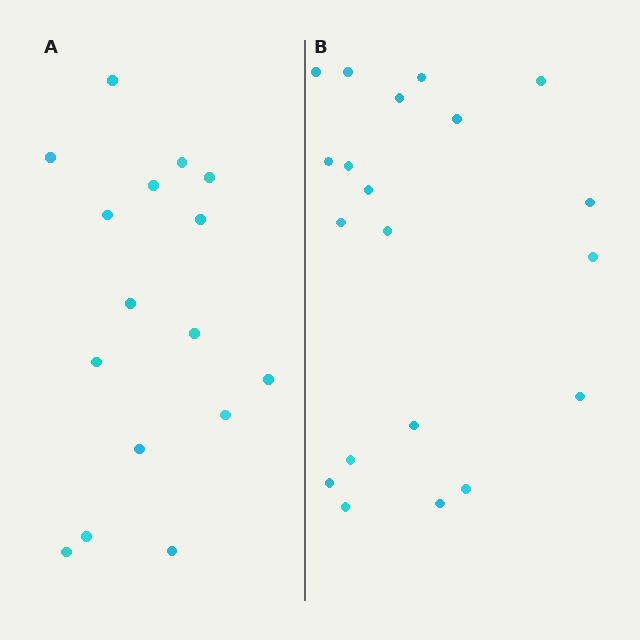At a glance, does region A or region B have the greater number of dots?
Region B (the right region) has more dots.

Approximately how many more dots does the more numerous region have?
Region B has about 4 more dots than region A.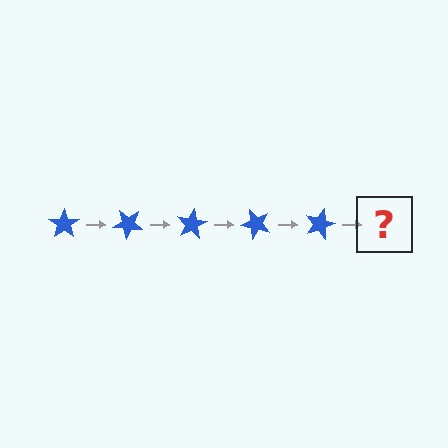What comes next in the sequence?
The next element should be a blue star rotated 200 degrees.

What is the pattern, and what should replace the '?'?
The pattern is that the star rotates 40 degrees each step. The '?' should be a blue star rotated 200 degrees.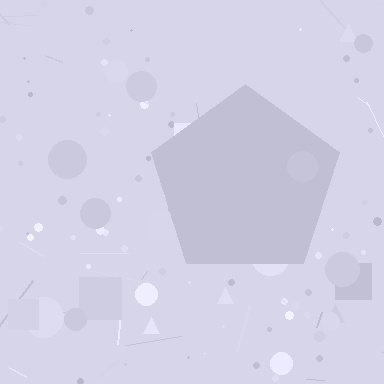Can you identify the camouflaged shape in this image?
The camouflaged shape is a pentagon.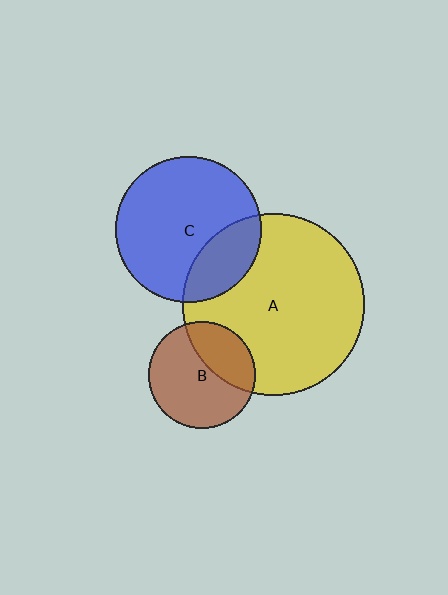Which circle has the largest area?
Circle A (yellow).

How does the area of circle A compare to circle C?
Approximately 1.6 times.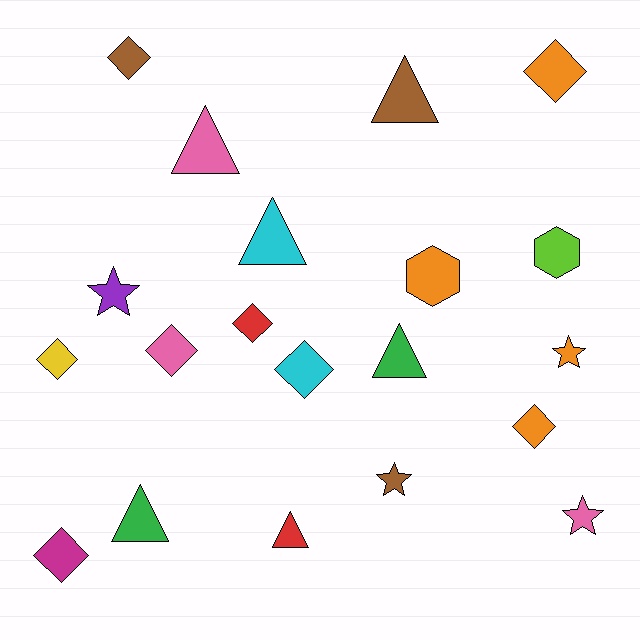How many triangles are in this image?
There are 6 triangles.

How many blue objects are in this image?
There are no blue objects.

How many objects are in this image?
There are 20 objects.